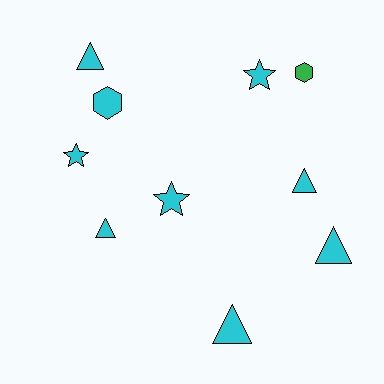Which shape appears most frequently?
Triangle, with 5 objects.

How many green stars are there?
There are no green stars.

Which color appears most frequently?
Cyan, with 9 objects.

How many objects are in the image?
There are 10 objects.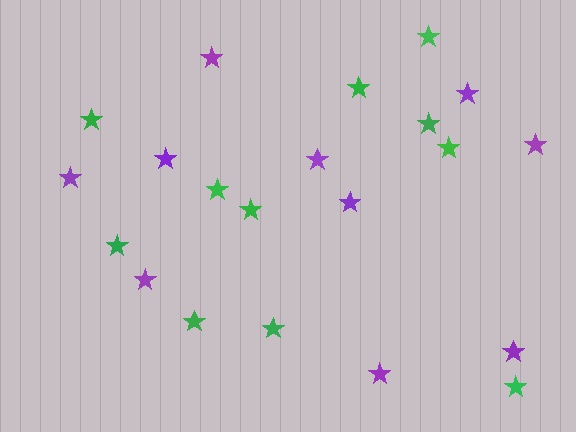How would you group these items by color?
There are 2 groups: one group of purple stars (10) and one group of green stars (11).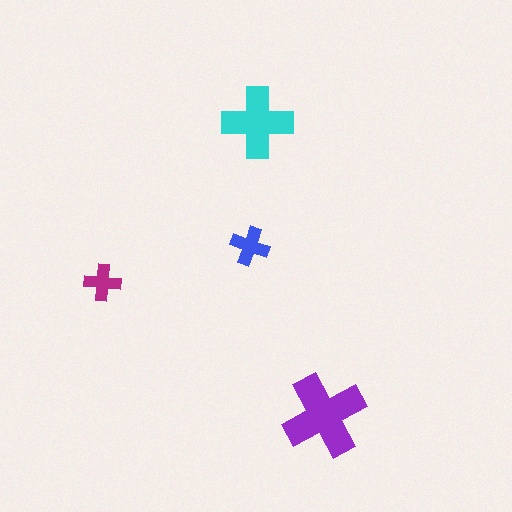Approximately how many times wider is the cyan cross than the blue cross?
About 2 times wider.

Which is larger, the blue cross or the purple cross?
The purple one.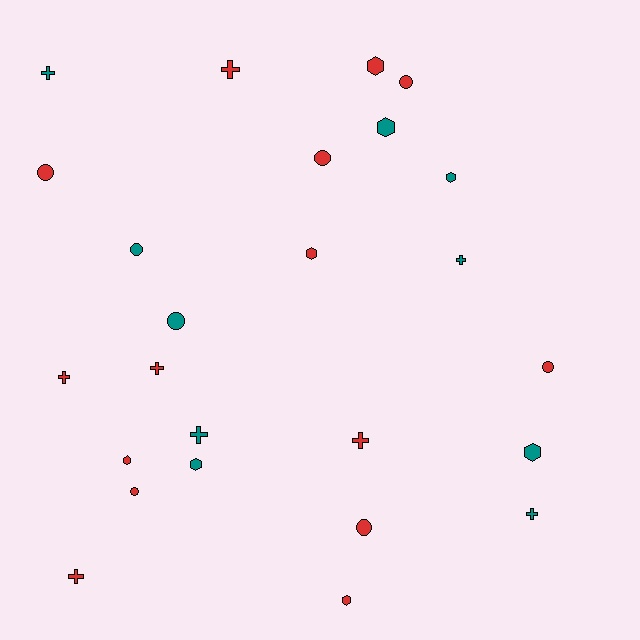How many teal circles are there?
There are 2 teal circles.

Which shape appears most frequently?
Cross, with 9 objects.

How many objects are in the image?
There are 25 objects.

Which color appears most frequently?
Red, with 15 objects.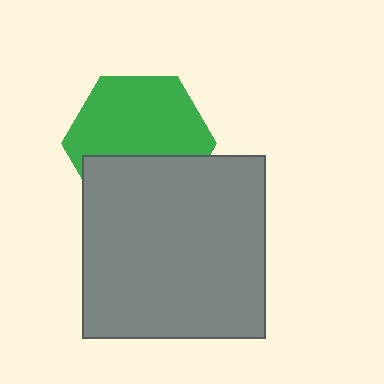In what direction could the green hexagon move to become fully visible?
The green hexagon could move up. That would shift it out from behind the gray square entirely.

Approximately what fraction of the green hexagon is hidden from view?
Roughly 38% of the green hexagon is hidden behind the gray square.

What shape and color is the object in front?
The object in front is a gray square.